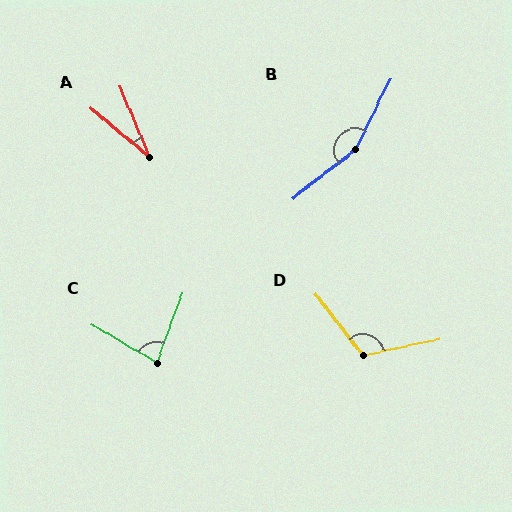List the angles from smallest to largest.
A (27°), C (80°), D (116°), B (155°).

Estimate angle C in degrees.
Approximately 80 degrees.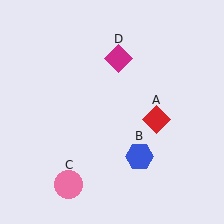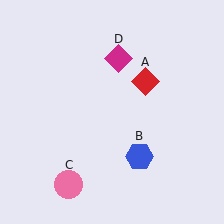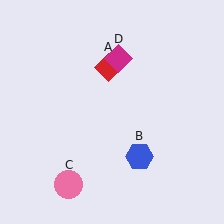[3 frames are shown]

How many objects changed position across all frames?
1 object changed position: red diamond (object A).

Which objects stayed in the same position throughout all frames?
Blue hexagon (object B) and pink circle (object C) and magenta diamond (object D) remained stationary.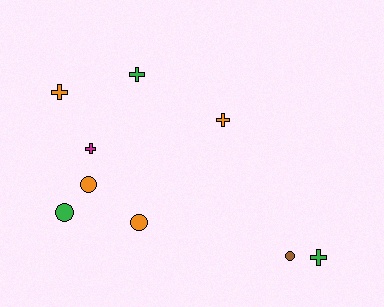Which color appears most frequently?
Orange, with 4 objects.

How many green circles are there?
There is 1 green circle.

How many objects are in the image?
There are 9 objects.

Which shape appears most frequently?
Cross, with 5 objects.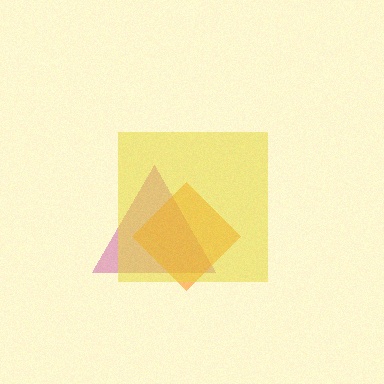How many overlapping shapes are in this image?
There are 3 overlapping shapes in the image.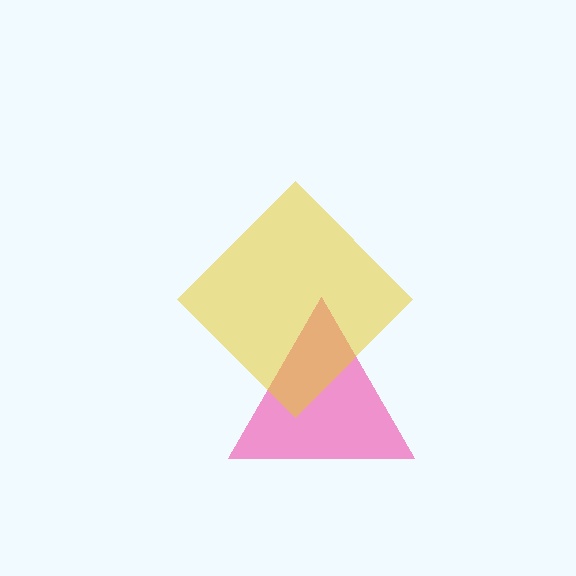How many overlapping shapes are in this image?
There are 2 overlapping shapes in the image.